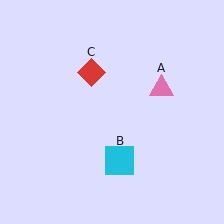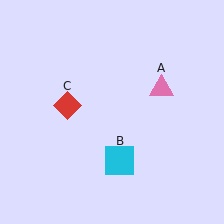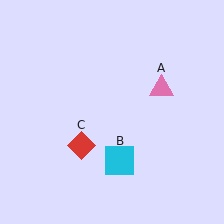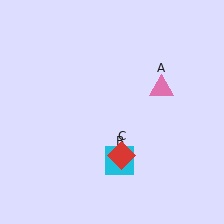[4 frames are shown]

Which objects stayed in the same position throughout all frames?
Pink triangle (object A) and cyan square (object B) remained stationary.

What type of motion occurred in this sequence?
The red diamond (object C) rotated counterclockwise around the center of the scene.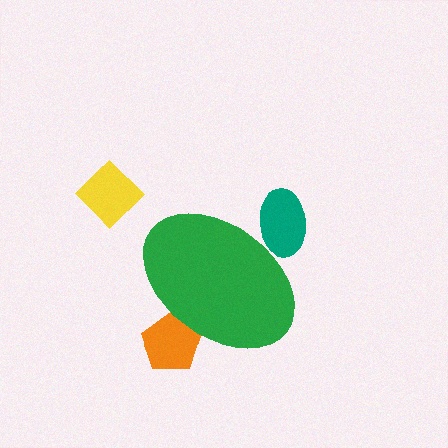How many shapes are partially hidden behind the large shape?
2 shapes are partially hidden.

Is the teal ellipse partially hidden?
Yes, the teal ellipse is partially hidden behind the green ellipse.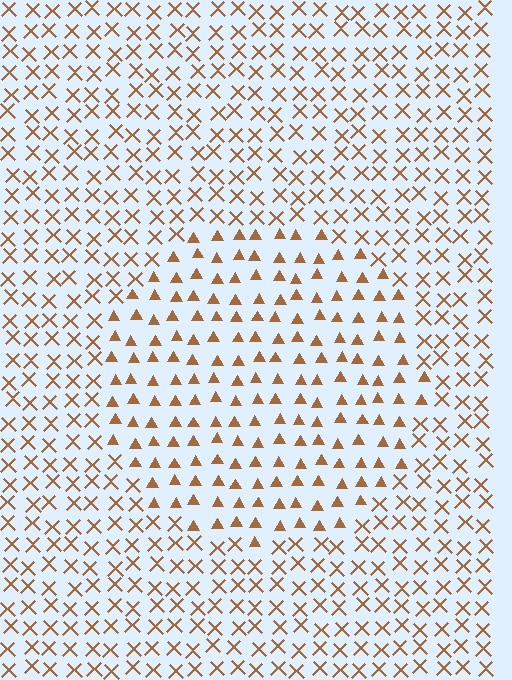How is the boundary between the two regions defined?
The boundary is defined by a change in element shape: triangles inside vs. X marks outside. All elements share the same color and spacing.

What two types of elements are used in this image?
The image uses triangles inside the circle region and X marks outside it.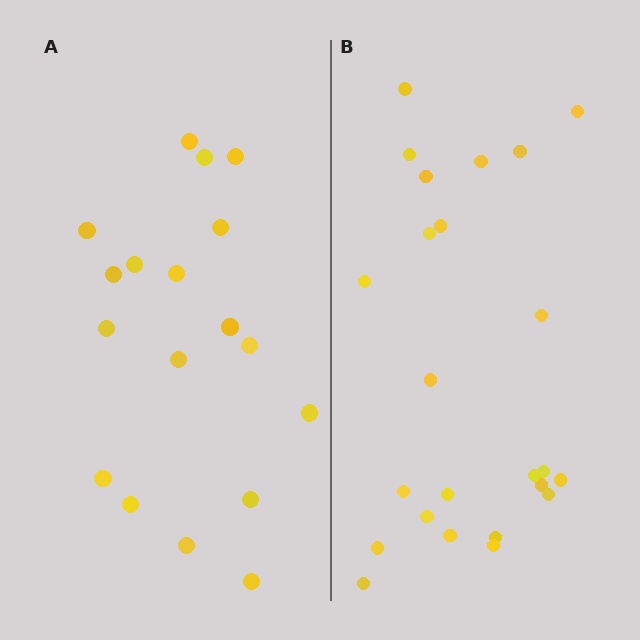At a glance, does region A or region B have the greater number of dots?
Region B (the right region) has more dots.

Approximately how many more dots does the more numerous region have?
Region B has about 6 more dots than region A.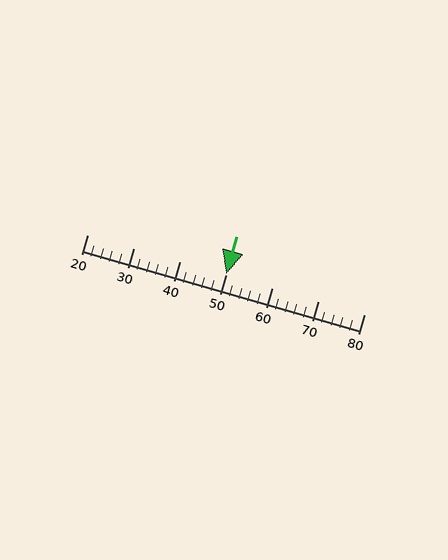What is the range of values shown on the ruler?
The ruler shows values from 20 to 80.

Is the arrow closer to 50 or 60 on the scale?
The arrow is closer to 50.